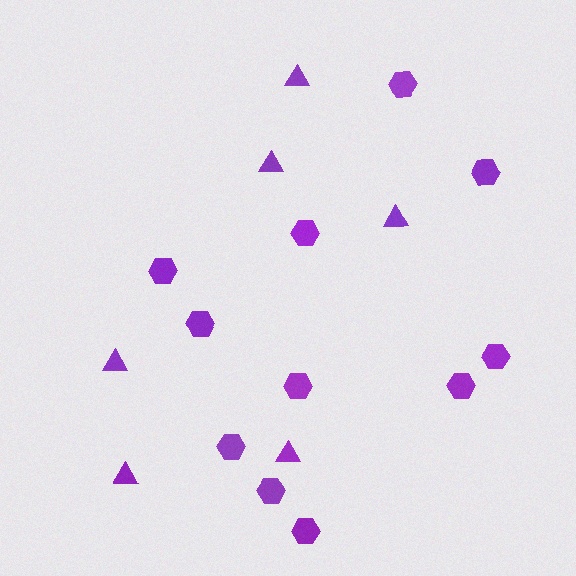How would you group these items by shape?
There are 2 groups: one group of hexagons (11) and one group of triangles (6).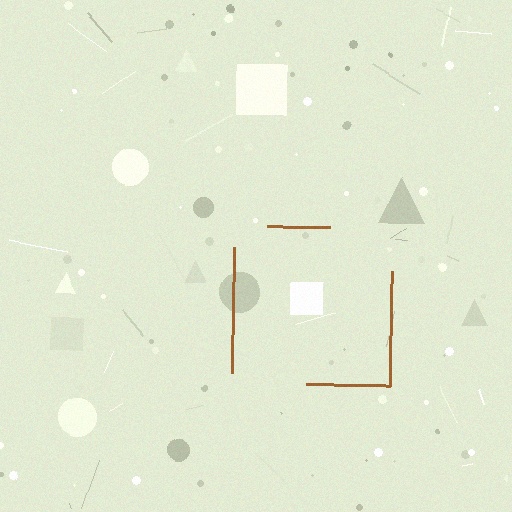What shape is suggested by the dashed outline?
The dashed outline suggests a square.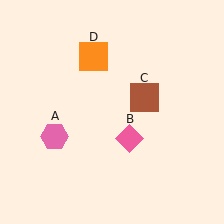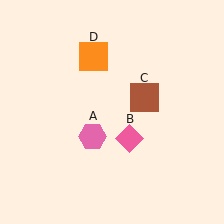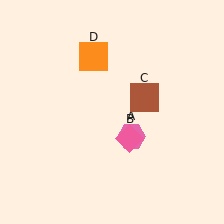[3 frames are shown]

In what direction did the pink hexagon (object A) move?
The pink hexagon (object A) moved right.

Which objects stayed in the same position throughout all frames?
Pink diamond (object B) and brown square (object C) and orange square (object D) remained stationary.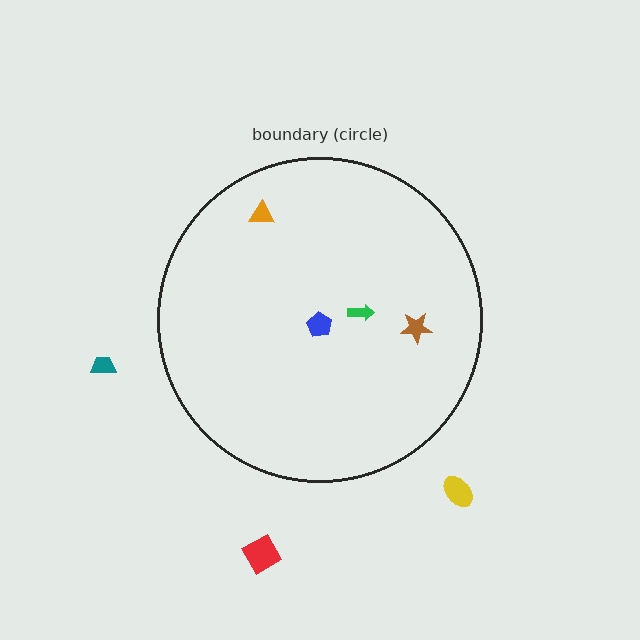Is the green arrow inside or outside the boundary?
Inside.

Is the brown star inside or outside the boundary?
Inside.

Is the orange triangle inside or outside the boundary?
Inside.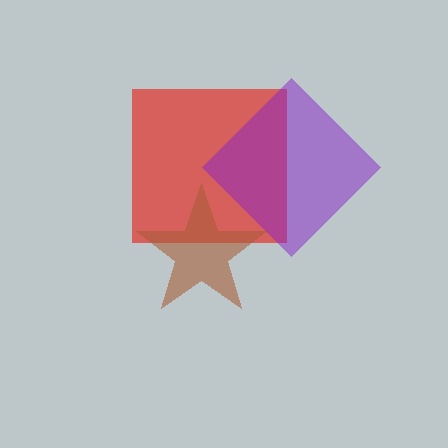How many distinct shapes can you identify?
There are 3 distinct shapes: a red square, a brown star, a purple diamond.